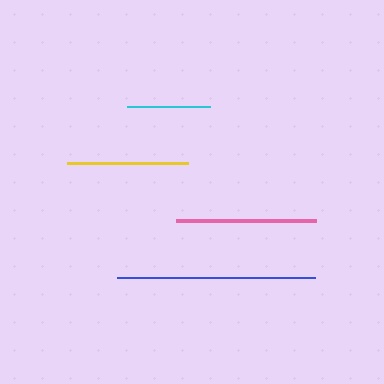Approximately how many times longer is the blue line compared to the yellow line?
The blue line is approximately 1.6 times the length of the yellow line.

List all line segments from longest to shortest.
From longest to shortest: blue, pink, yellow, cyan.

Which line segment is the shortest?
The cyan line is the shortest at approximately 82 pixels.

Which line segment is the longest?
The blue line is the longest at approximately 198 pixels.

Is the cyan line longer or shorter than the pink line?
The pink line is longer than the cyan line.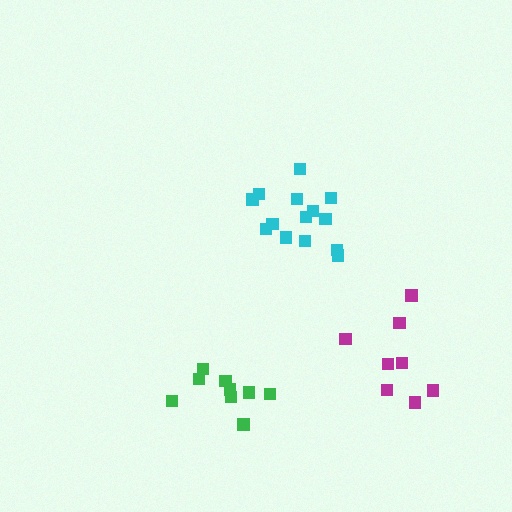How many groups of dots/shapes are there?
There are 3 groups.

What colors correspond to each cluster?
The clusters are colored: cyan, green, magenta.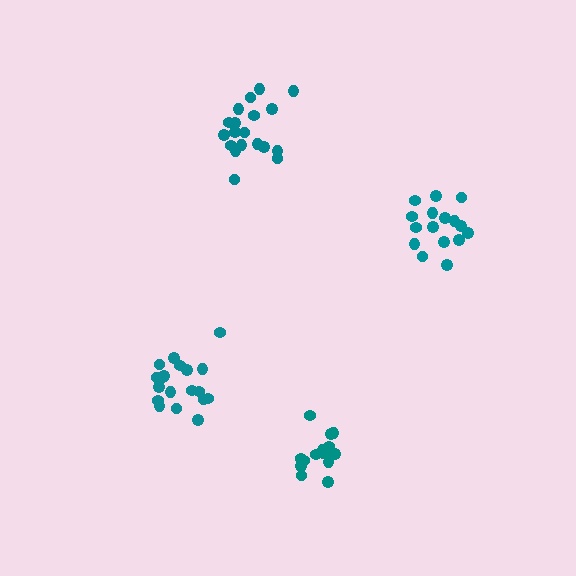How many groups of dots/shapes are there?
There are 4 groups.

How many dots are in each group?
Group 1: 19 dots, Group 2: 19 dots, Group 3: 15 dots, Group 4: 16 dots (69 total).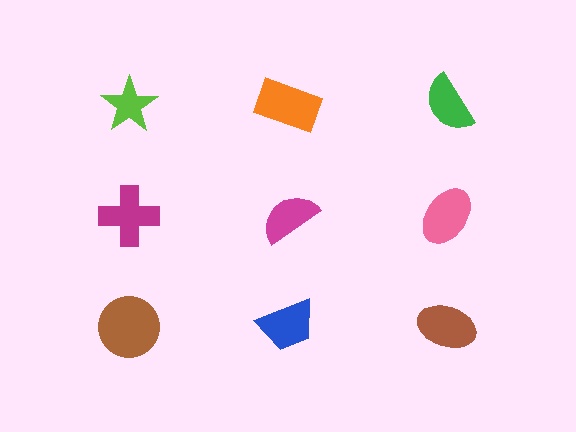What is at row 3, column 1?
A brown circle.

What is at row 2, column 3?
A pink ellipse.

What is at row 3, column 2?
A blue trapezoid.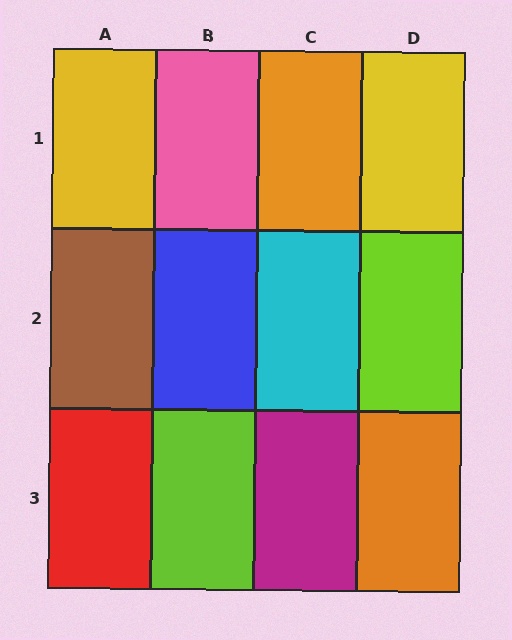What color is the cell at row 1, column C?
Orange.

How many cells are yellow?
2 cells are yellow.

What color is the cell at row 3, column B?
Lime.